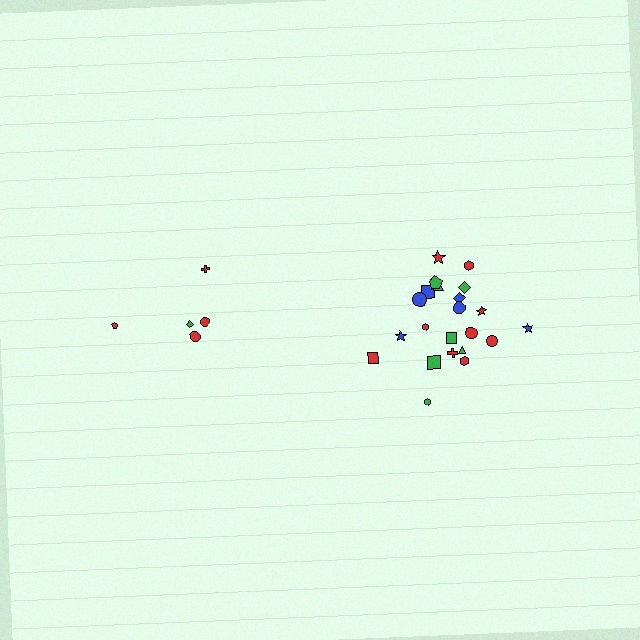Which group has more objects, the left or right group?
The right group.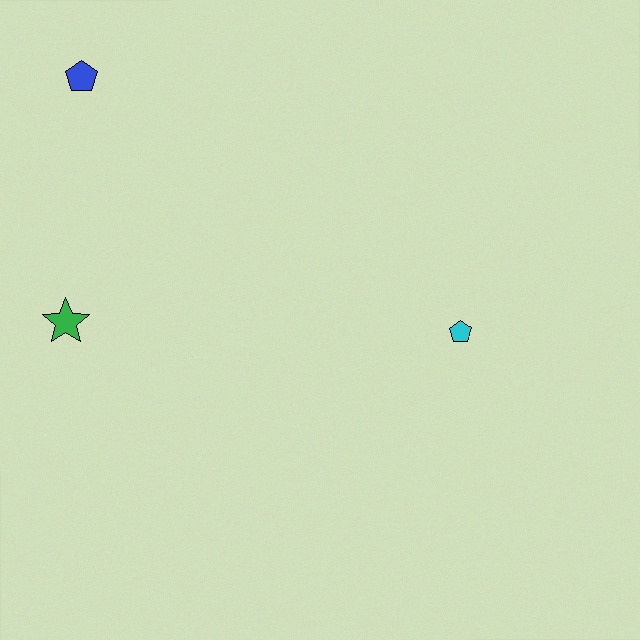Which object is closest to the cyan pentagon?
The green star is closest to the cyan pentagon.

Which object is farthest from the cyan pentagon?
The blue pentagon is farthest from the cyan pentagon.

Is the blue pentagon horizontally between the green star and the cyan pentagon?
Yes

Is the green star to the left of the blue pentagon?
Yes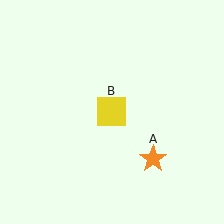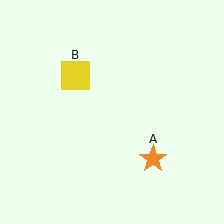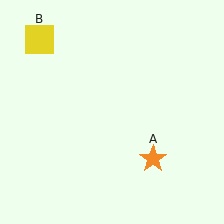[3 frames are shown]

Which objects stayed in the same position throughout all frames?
Orange star (object A) remained stationary.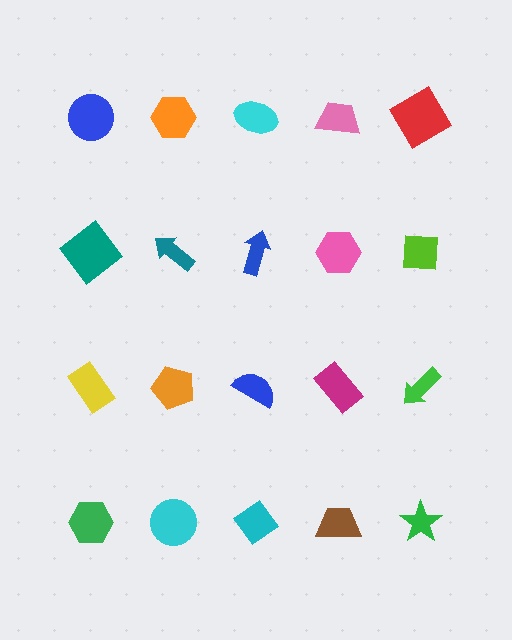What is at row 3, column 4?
A magenta rectangle.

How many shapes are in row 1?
5 shapes.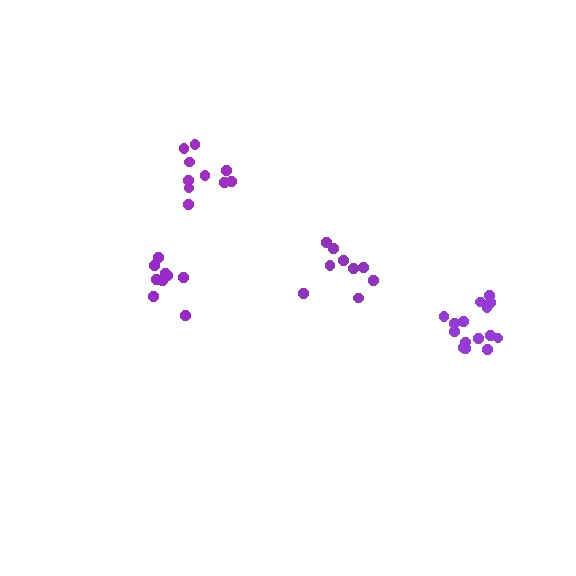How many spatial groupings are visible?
There are 4 spatial groupings.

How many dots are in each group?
Group 1: 9 dots, Group 2: 15 dots, Group 3: 10 dots, Group 4: 9 dots (43 total).